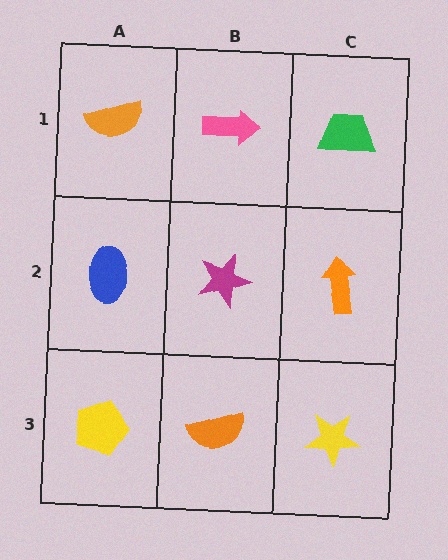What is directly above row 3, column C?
An orange arrow.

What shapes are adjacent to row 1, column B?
A magenta star (row 2, column B), an orange semicircle (row 1, column A), a green trapezoid (row 1, column C).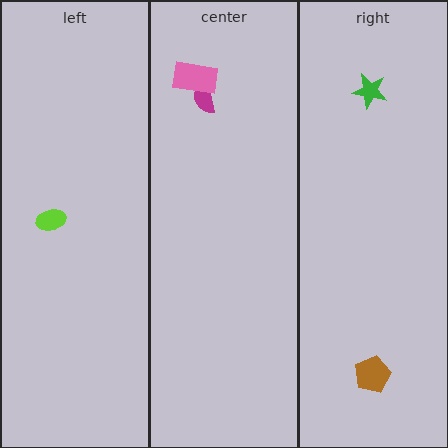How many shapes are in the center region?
2.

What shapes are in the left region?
The lime ellipse.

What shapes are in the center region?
The magenta semicircle, the pink rectangle.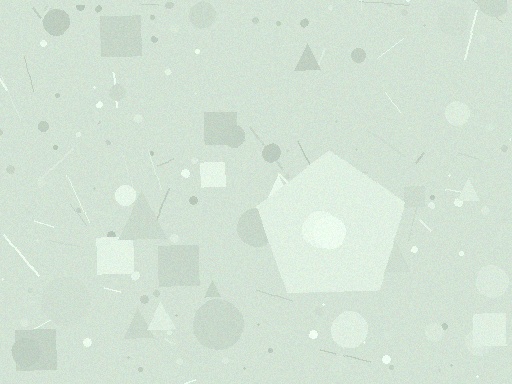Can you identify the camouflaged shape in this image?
The camouflaged shape is a pentagon.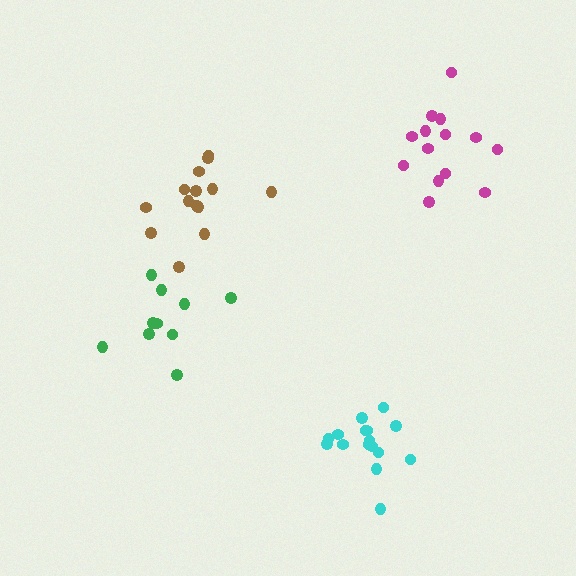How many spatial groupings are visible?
There are 4 spatial groupings.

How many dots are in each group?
Group 1: 16 dots, Group 2: 14 dots, Group 3: 14 dots, Group 4: 10 dots (54 total).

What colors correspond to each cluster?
The clusters are colored: cyan, magenta, brown, green.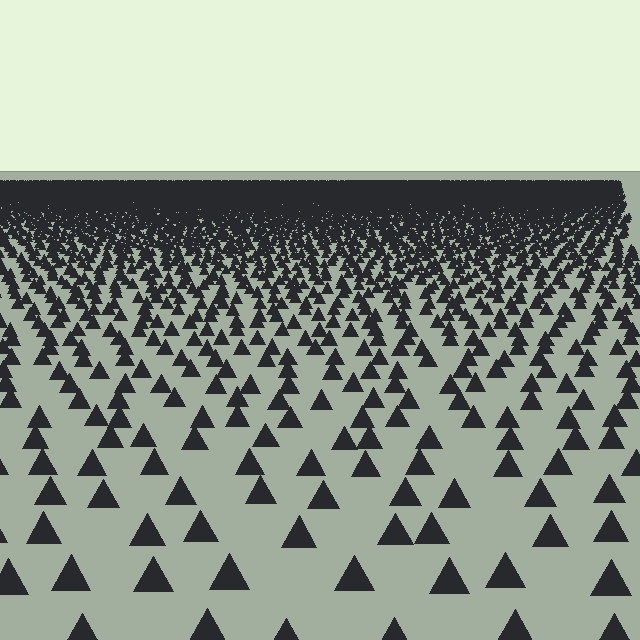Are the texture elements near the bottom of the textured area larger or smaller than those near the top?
Larger. Near the bottom, elements are closer to the viewer and appear at a bigger on-screen size.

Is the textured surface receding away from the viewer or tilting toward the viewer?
The surface is receding away from the viewer. Texture elements get smaller and denser toward the top.